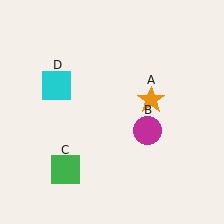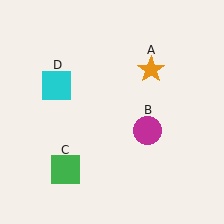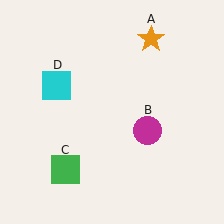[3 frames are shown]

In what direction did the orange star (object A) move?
The orange star (object A) moved up.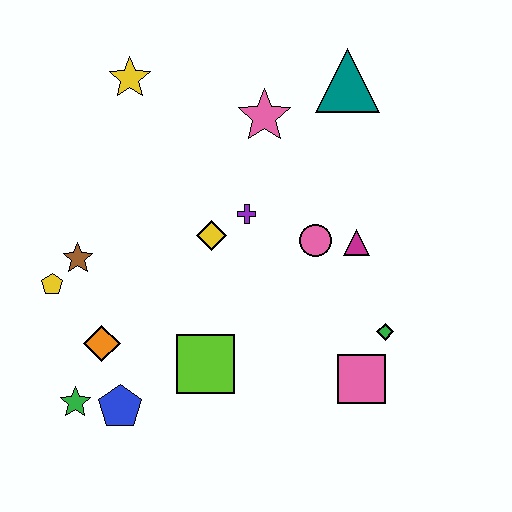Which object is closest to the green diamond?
The pink square is closest to the green diamond.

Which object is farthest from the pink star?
The green star is farthest from the pink star.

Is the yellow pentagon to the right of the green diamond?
No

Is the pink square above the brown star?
No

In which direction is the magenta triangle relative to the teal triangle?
The magenta triangle is below the teal triangle.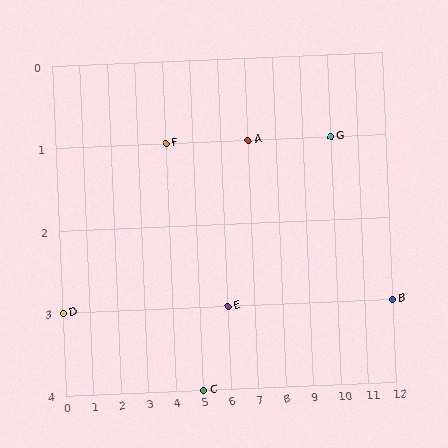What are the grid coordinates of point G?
Point G is at grid coordinates (10, 1).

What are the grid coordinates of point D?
Point D is at grid coordinates (0, 3).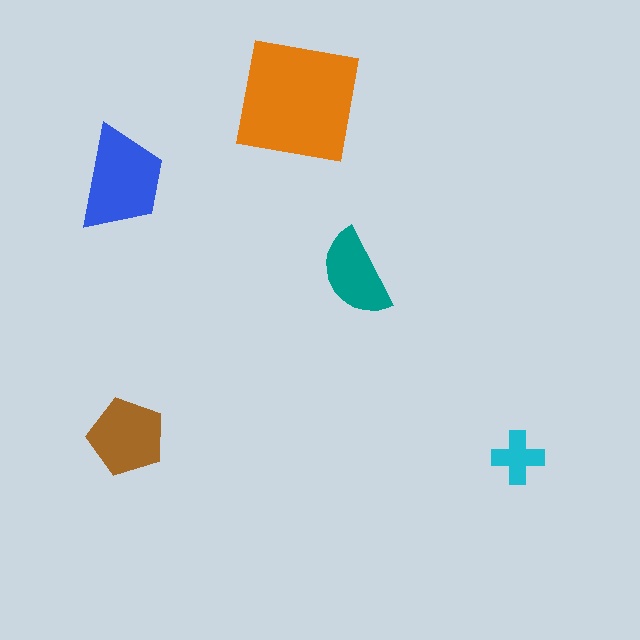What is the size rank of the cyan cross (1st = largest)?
5th.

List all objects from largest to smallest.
The orange square, the blue trapezoid, the brown pentagon, the teal semicircle, the cyan cross.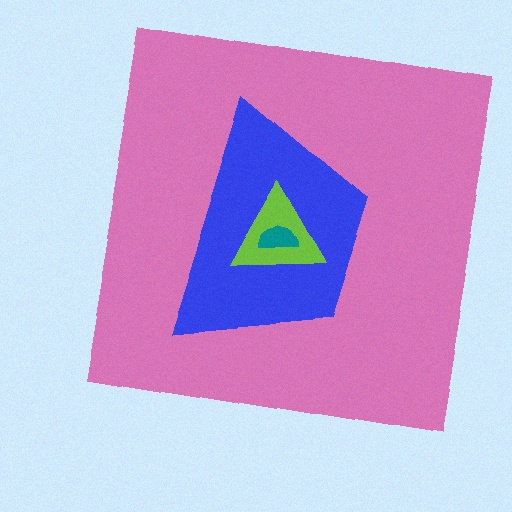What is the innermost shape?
The teal semicircle.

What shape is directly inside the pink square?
The blue trapezoid.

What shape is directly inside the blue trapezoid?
The lime triangle.